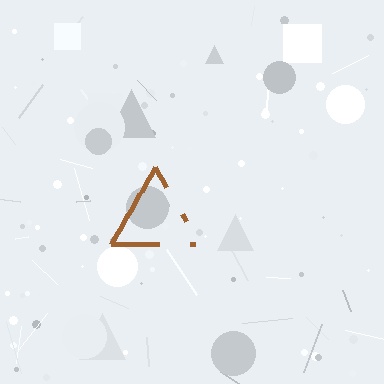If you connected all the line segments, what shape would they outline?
They would outline a triangle.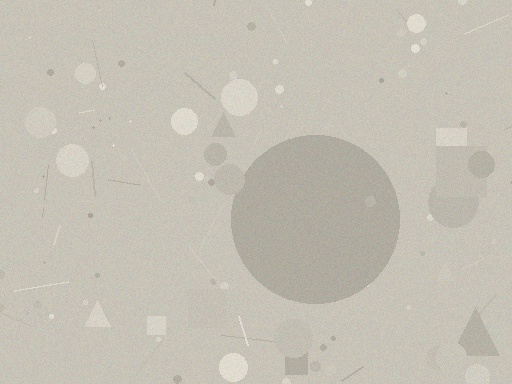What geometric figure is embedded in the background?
A circle is embedded in the background.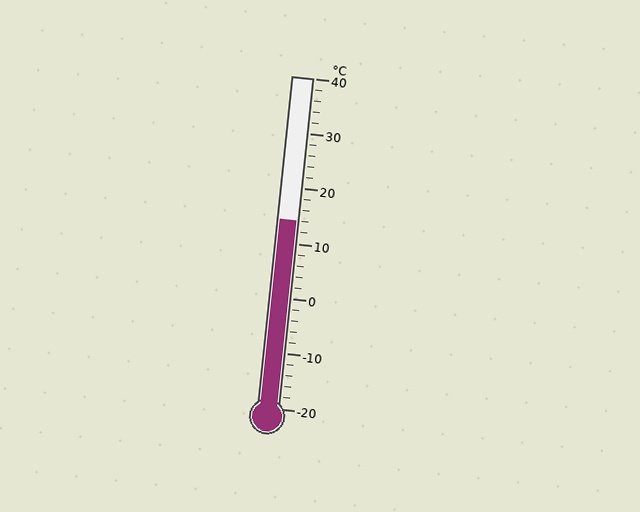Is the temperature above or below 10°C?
The temperature is above 10°C.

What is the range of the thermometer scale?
The thermometer scale ranges from -20°C to 40°C.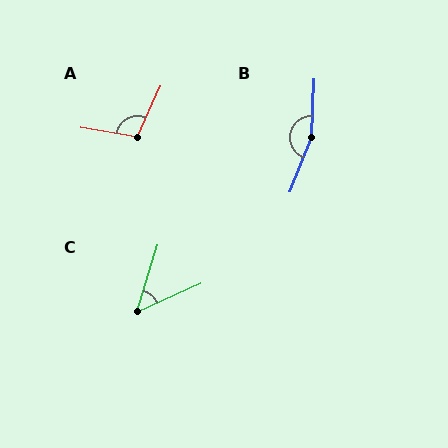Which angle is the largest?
B, at approximately 161 degrees.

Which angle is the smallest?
C, at approximately 48 degrees.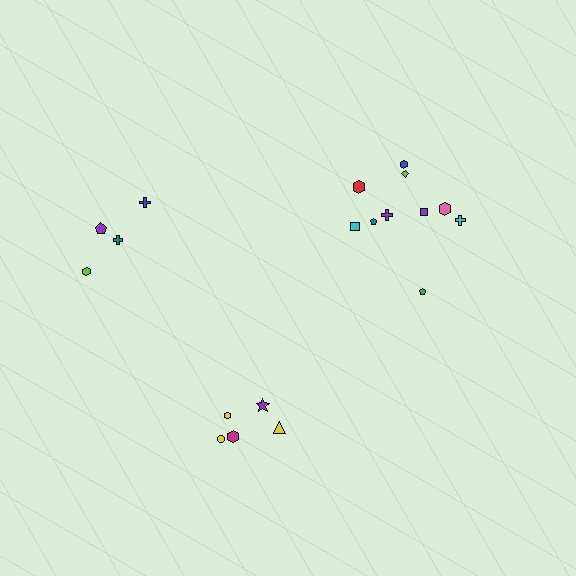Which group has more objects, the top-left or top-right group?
The top-right group.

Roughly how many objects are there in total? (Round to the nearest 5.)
Roughly 20 objects in total.